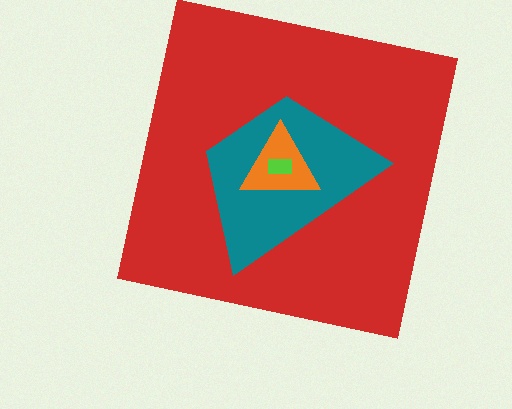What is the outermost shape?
The red square.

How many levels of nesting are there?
4.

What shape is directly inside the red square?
The teal trapezoid.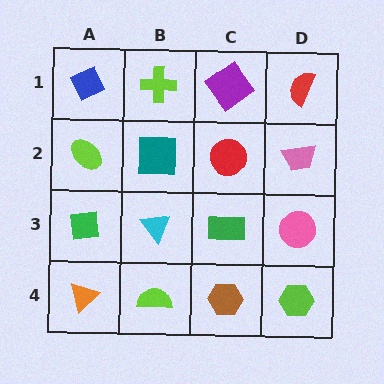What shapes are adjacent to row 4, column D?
A pink circle (row 3, column D), a brown hexagon (row 4, column C).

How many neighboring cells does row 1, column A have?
2.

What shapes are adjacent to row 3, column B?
A teal square (row 2, column B), a lime semicircle (row 4, column B), a green square (row 3, column A), a green rectangle (row 3, column C).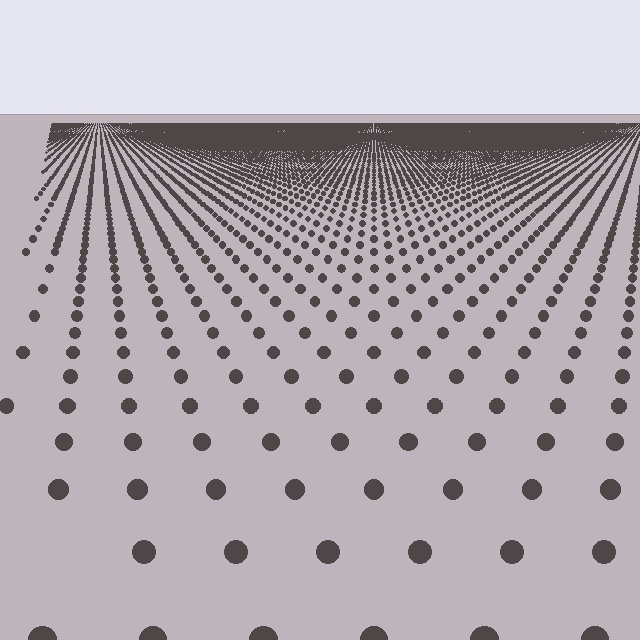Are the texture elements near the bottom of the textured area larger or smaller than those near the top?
Larger. Near the bottom, elements are closer to the viewer and appear at a bigger on-screen size.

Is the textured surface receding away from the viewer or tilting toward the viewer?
The surface is receding away from the viewer. Texture elements get smaller and denser toward the top.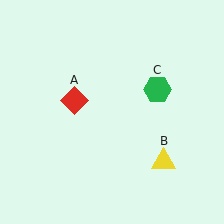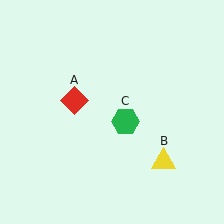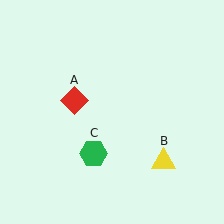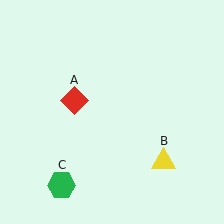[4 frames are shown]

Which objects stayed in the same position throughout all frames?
Red diamond (object A) and yellow triangle (object B) remained stationary.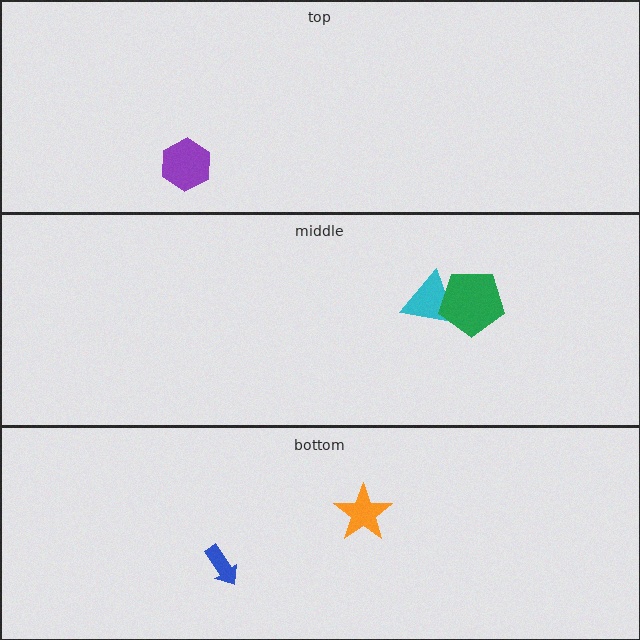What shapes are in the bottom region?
The orange star, the blue arrow.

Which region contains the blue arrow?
The bottom region.